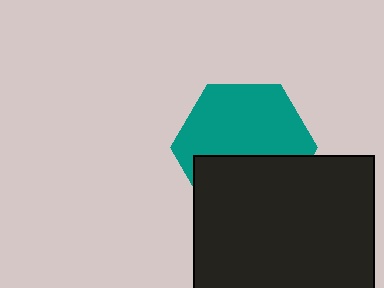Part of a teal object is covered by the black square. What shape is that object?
It is a hexagon.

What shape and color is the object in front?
The object in front is a black square.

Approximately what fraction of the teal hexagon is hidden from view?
Roughly 40% of the teal hexagon is hidden behind the black square.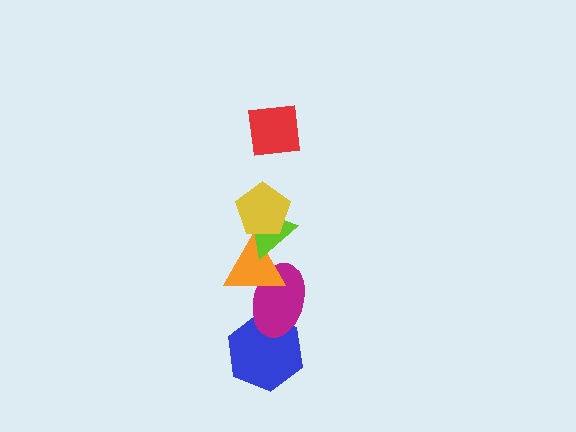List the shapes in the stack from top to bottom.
From top to bottom: the red square, the yellow pentagon, the lime triangle, the orange triangle, the magenta ellipse, the blue hexagon.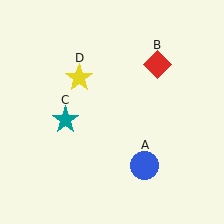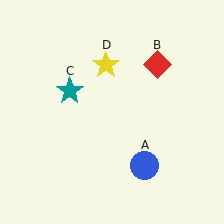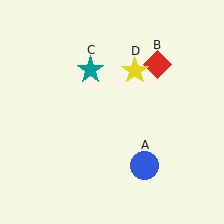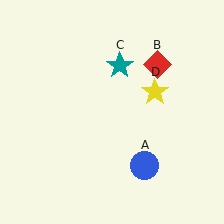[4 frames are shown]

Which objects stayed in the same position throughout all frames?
Blue circle (object A) and red diamond (object B) remained stationary.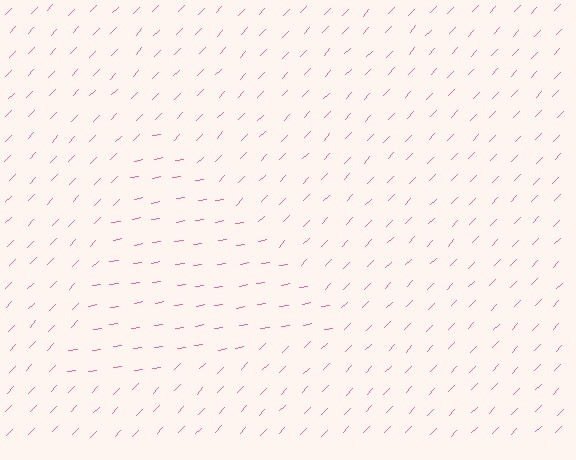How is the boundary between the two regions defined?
The boundary is defined purely by a change in line orientation (approximately 37 degrees difference). All lines are the same color and thickness.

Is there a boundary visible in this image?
Yes, there is a texture boundary formed by a change in line orientation.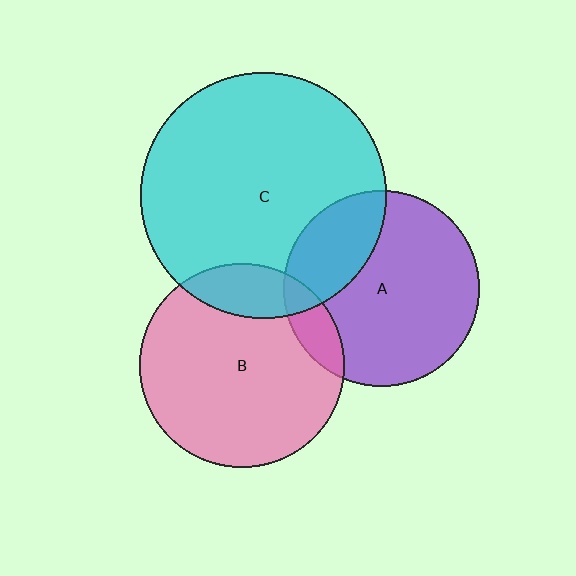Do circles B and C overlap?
Yes.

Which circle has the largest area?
Circle C (cyan).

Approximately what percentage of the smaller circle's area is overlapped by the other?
Approximately 15%.